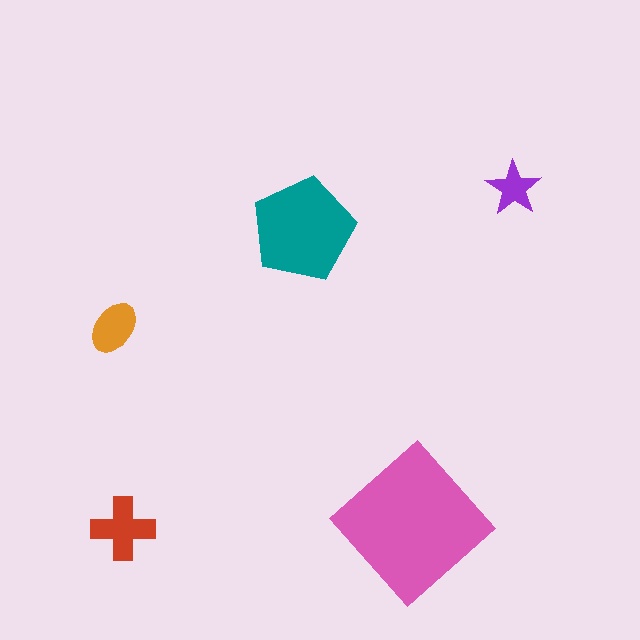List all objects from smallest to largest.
The purple star, the orange ellipse, the red cross, the teal pentagon, the pink diamond.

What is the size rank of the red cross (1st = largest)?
3rd.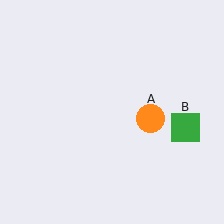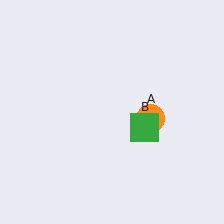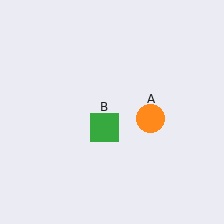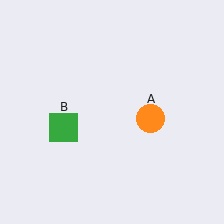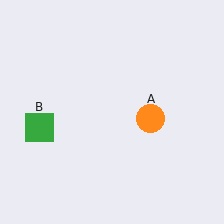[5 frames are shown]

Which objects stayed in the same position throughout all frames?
Orange circle (object A) remained stationary.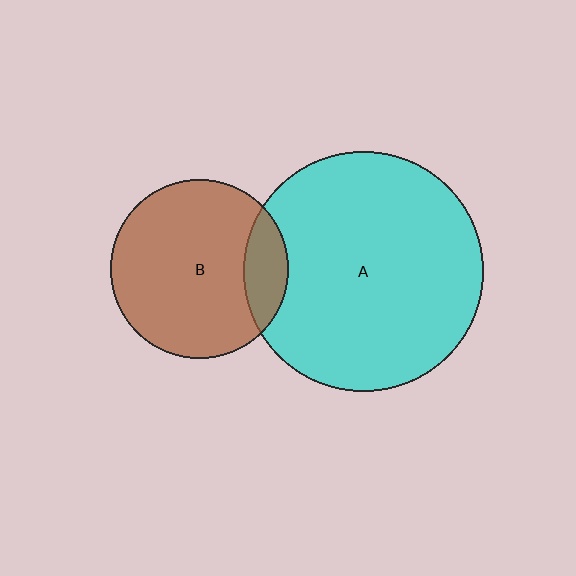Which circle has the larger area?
Circle A (cyan).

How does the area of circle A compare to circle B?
Approximately 1.8 times.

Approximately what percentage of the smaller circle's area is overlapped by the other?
Approximately 15%.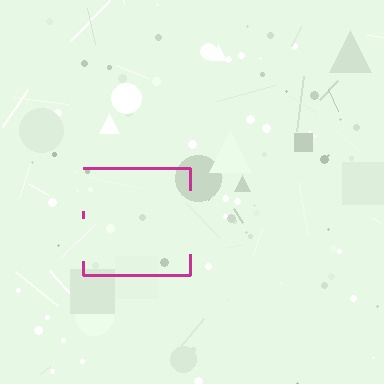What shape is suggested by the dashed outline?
The dashed outline suggests a square.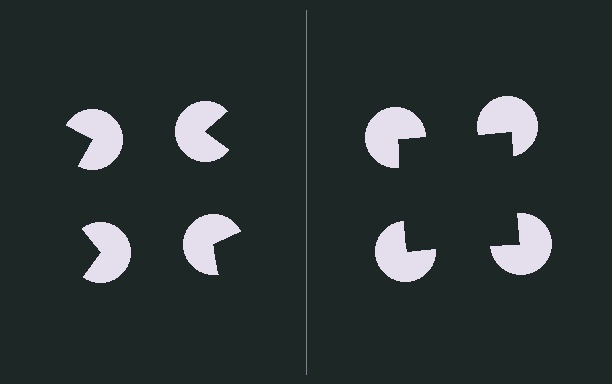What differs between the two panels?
The pac-man discs are positioned identically on both sides; only the wedge orientations differ. On the right they align to a square; on the left they are misaligned.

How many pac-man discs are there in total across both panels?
8 — 4 on each side.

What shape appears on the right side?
An illusory square.